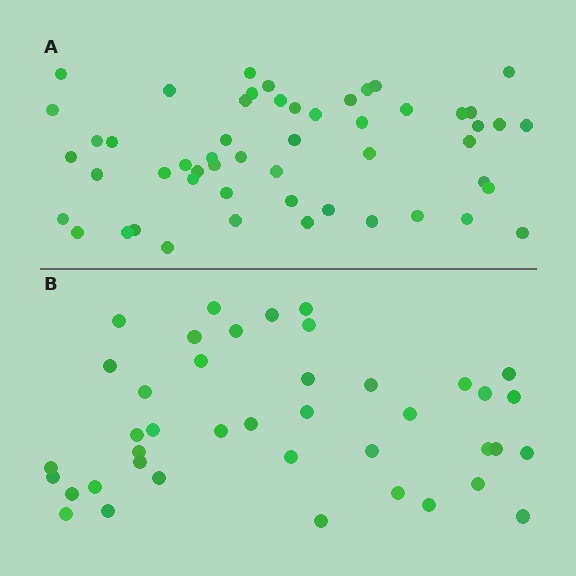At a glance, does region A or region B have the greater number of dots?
Region A (the top region) has more dots.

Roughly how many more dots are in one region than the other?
Region A has roughly 12 or so more dots than region B.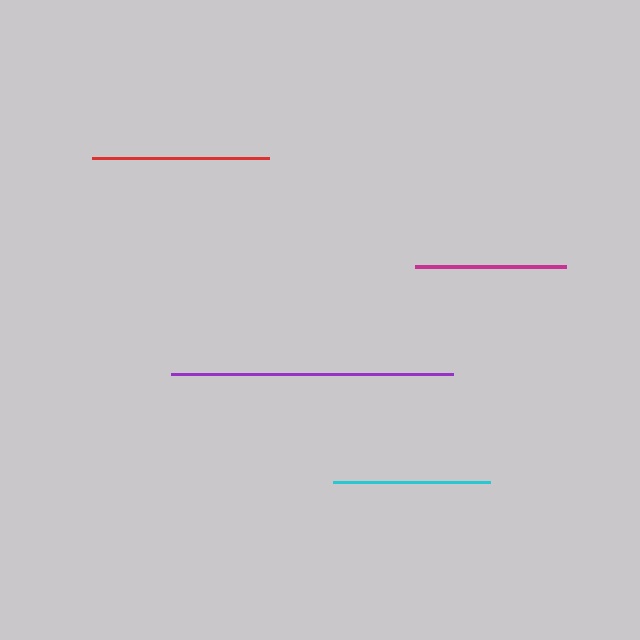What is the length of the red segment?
The red segment is approximately 177 pixels long.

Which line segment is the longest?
The purple line is the longest at approximately 283 pixels.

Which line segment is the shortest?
The magenta line is the shortest at approximately 150 pixels.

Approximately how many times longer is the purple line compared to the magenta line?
The purple line is approximately 1.9 times the length of the magenta line.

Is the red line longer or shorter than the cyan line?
The red line is longer than the cyan line.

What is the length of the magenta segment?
The magenta segment is approximately 150 pixels long.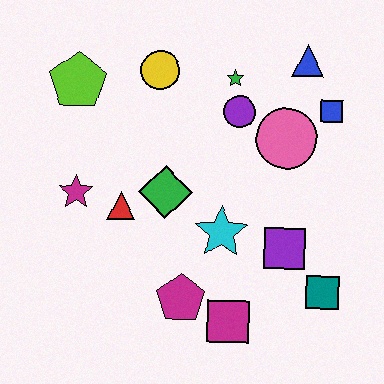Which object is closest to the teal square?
The purple square is closest to the teal square.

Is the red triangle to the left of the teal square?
Yes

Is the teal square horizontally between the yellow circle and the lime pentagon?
No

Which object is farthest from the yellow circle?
The teal square is farthest from the yellow circle.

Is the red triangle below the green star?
Yes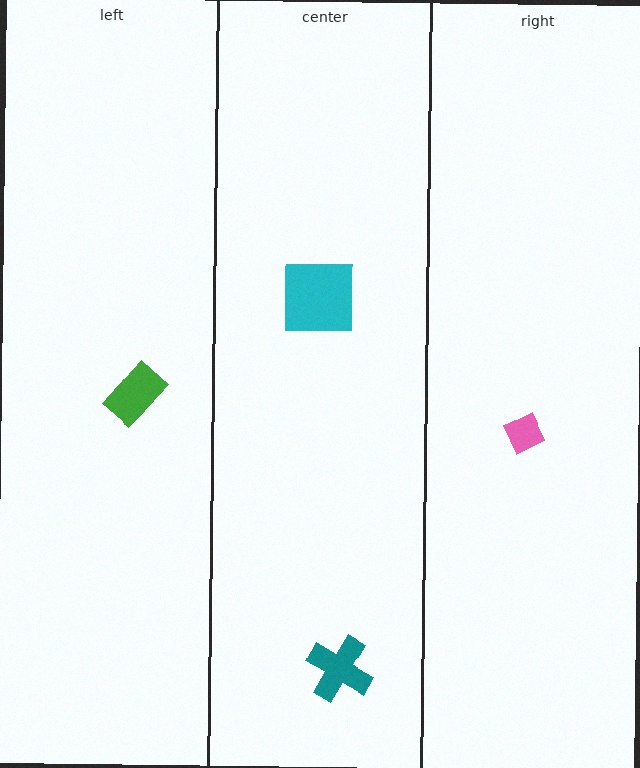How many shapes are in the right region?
1.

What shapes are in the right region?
The pink diamond.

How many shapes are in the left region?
1.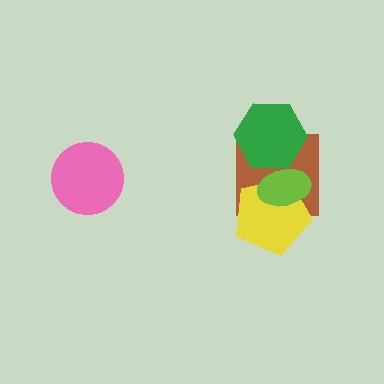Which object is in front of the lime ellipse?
The green hexagon is in front of the lime ellipse.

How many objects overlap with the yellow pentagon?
2 objects overlap with the yellow pentagon.